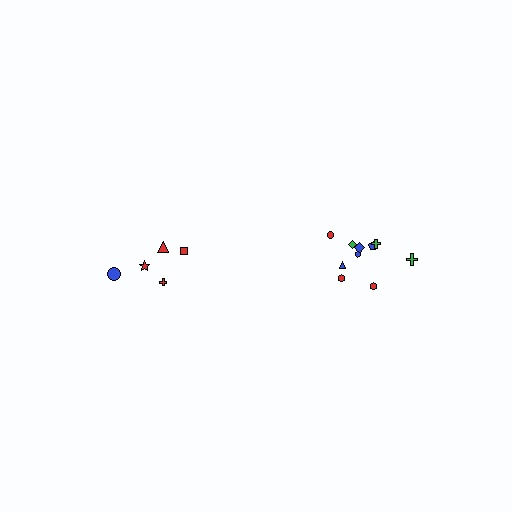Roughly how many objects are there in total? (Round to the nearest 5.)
Roughly 15 objects in total.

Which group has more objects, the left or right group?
The right group.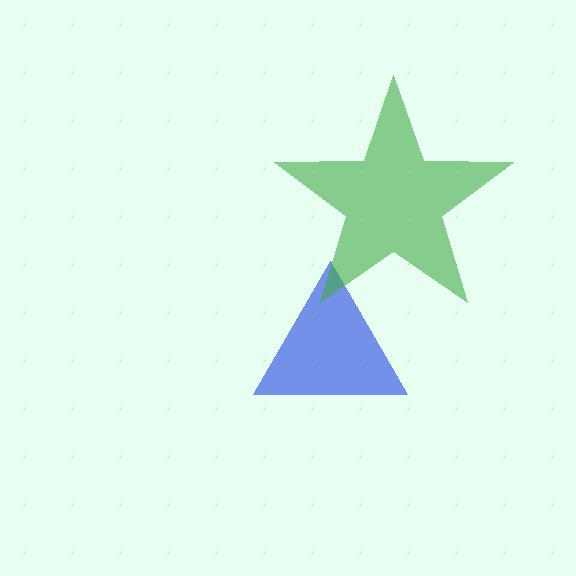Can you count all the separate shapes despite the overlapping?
Yes, there are 2 separate shapes.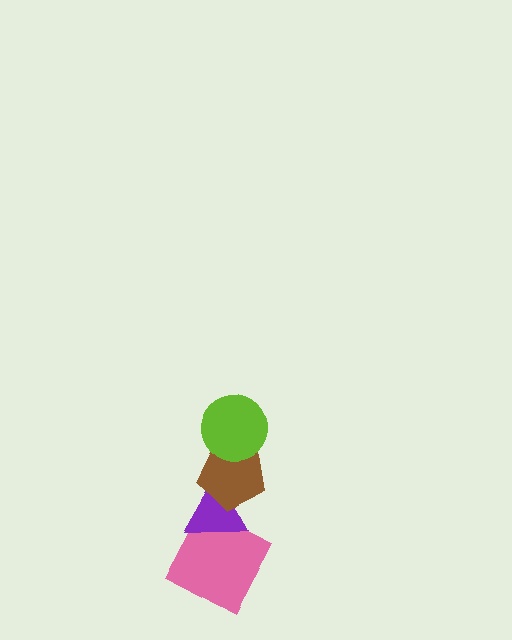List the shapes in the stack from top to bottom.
From top to bottom: the lime circle, the brown pentagon, the purple triangle, the pink square.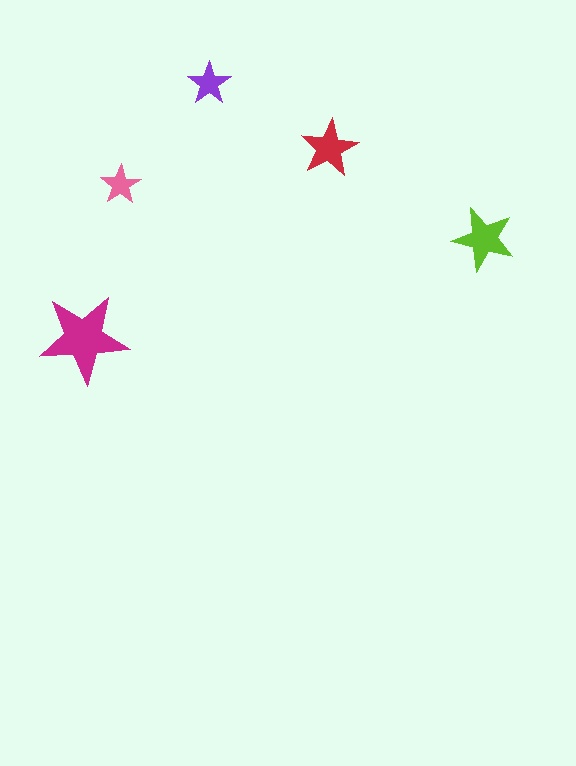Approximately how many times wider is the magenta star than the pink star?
About 2.5 times wider.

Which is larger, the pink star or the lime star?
The lime one.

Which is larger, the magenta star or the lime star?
The magenta one.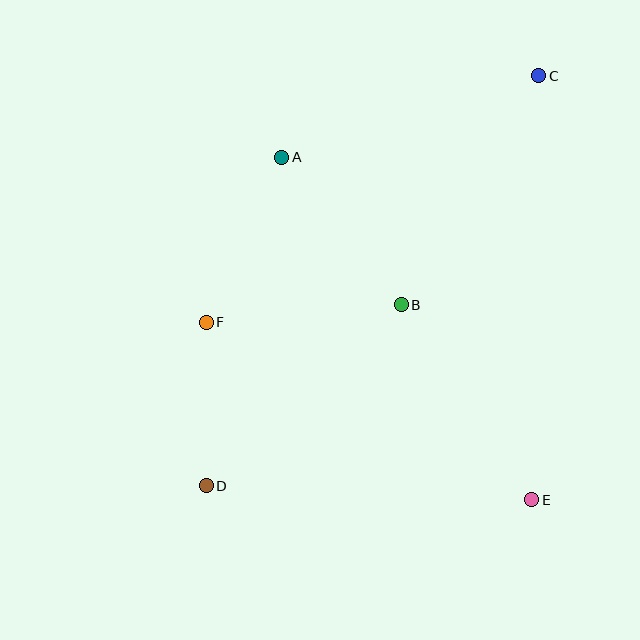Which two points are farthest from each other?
Points C and D are farthest from each other.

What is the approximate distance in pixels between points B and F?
The distance between B and F is approximately 196 pixels.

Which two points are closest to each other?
Points D and F are closest to each other.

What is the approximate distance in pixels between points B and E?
The distance between B and E is approximately 235 pixels.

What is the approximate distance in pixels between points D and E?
The distance between D and E is approximately 326 pixels.